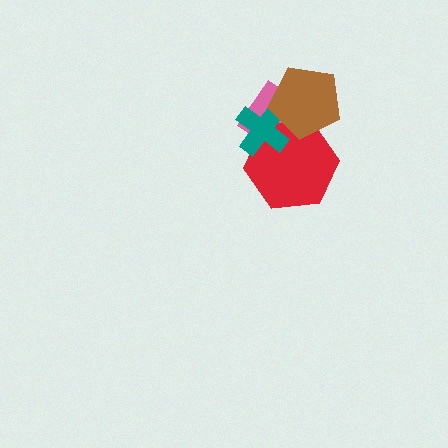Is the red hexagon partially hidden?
Yes, it is partially covered by another shape.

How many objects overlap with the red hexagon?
3 objects overlap with the red hexagon.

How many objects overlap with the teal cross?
3 objects overlap with the teal cross.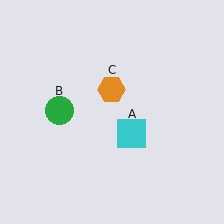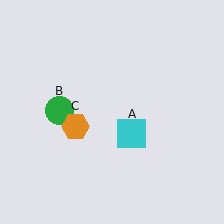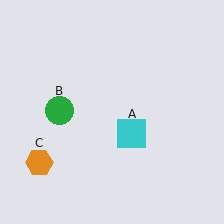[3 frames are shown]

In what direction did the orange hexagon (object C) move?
The orange hexagon (object C) moved down and to the left.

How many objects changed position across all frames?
1 object changed position: orange hexagon (object C).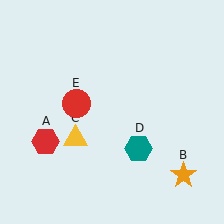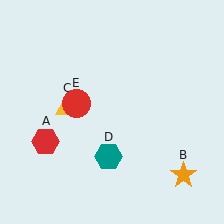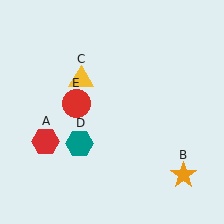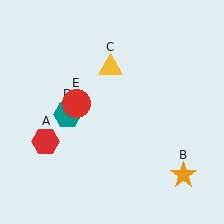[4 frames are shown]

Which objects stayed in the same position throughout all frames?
Red hexagon (object A) and orange star (object B) and red circle (object E) remained stationary.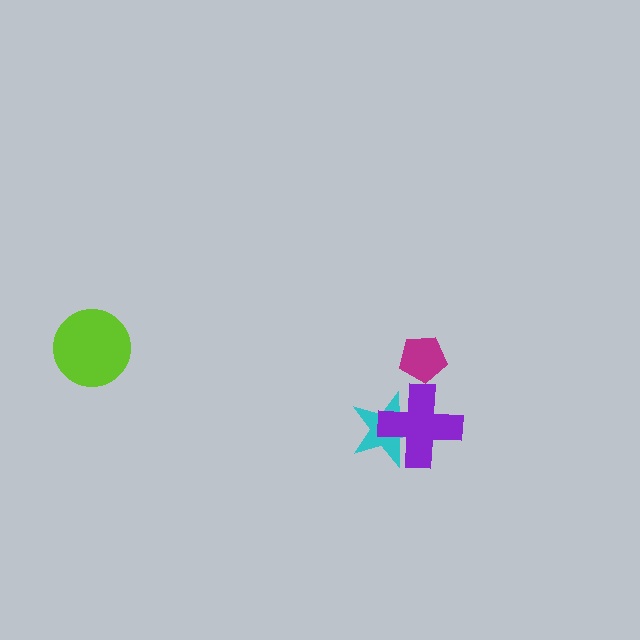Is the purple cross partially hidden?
No, no other shape covers it.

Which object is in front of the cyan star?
The purple cross is in front of the cyan star.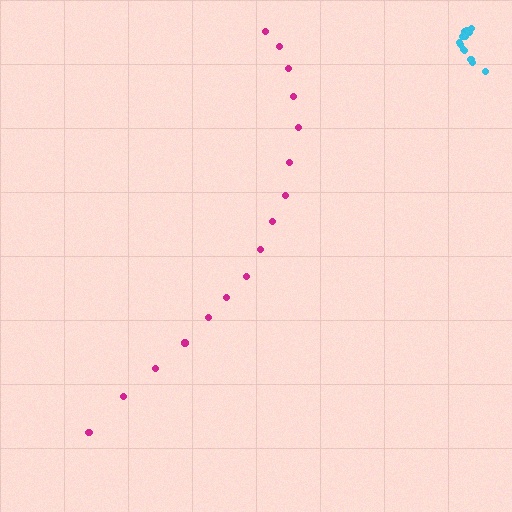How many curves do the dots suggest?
There are 2 distinct paths.